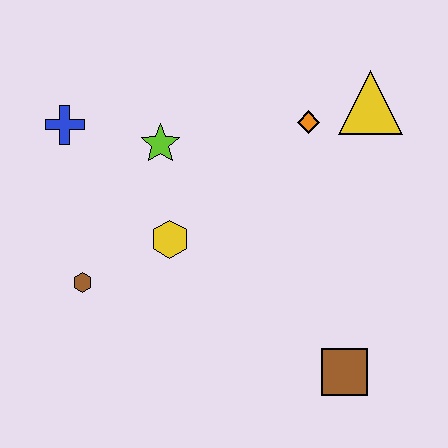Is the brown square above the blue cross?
No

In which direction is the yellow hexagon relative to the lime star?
The yellow hexagon is below the lime star.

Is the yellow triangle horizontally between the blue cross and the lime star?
No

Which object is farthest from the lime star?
The brown square is farthest from the lime star.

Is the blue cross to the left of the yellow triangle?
Yes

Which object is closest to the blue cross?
The lime star is closest to the blue cross.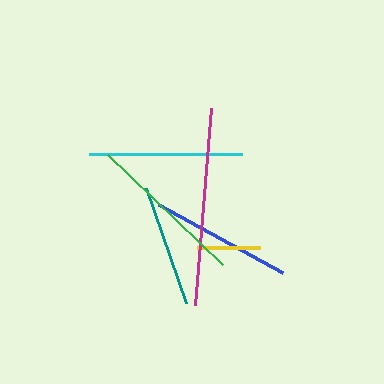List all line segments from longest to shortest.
From longest to shortest: magenta, green, cyan, blue, teal, yellow.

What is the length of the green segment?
The green segment is approximately 159 pixels long.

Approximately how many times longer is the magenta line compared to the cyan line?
The magenta line is approximately 1.3 times the length of the cyan line.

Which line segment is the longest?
The magenta line is the longest at approximately 198 pixels.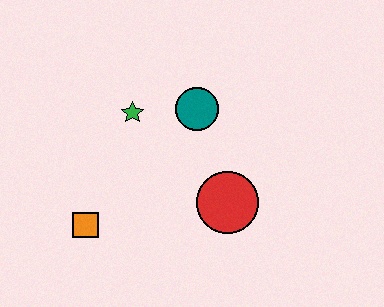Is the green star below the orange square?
No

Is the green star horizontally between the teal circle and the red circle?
No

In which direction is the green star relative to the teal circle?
The green star is to the left of the teal circle.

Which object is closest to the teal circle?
The green star is closest to the teal circle.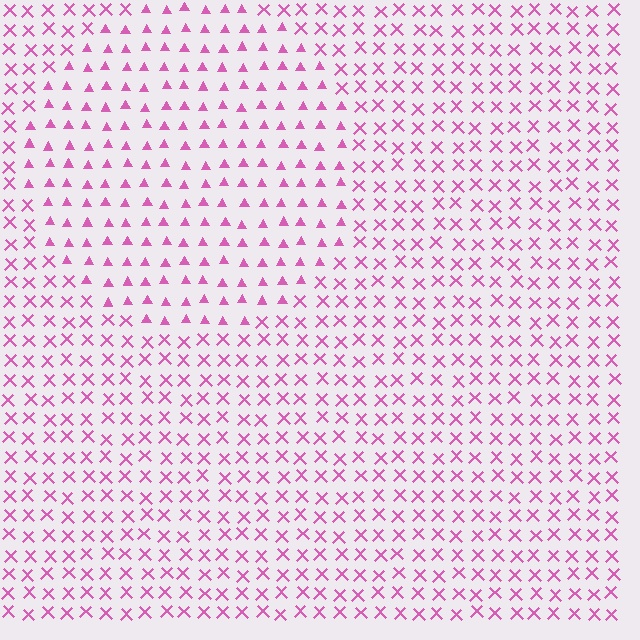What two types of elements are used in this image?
The image uses triangles inside the circle region and X marks outside it.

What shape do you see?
I see a circle.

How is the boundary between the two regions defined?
The boundary is defined by a change in element shape: triangles inside vs. X marks outside. All elements share the same color and spacing.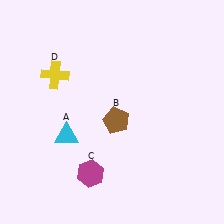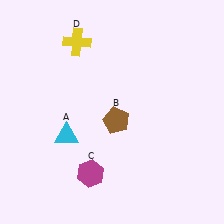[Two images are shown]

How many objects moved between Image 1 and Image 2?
1 object moved between the two images.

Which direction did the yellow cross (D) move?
The yellow cross (D) moved up.